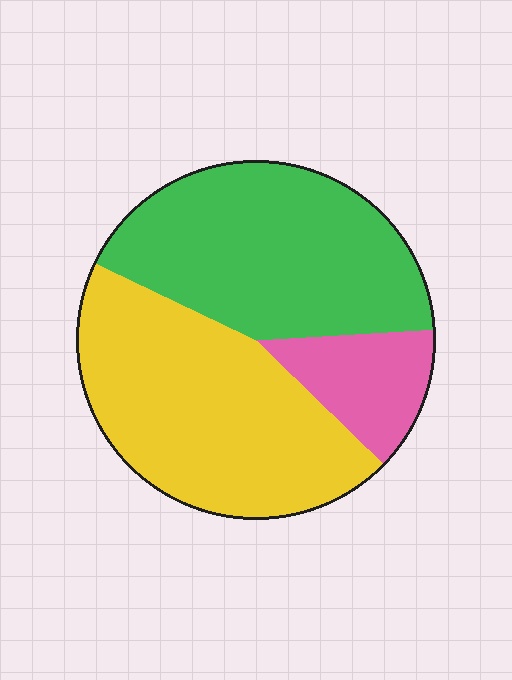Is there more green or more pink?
Green.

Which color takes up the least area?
Pink, at roughly 15%.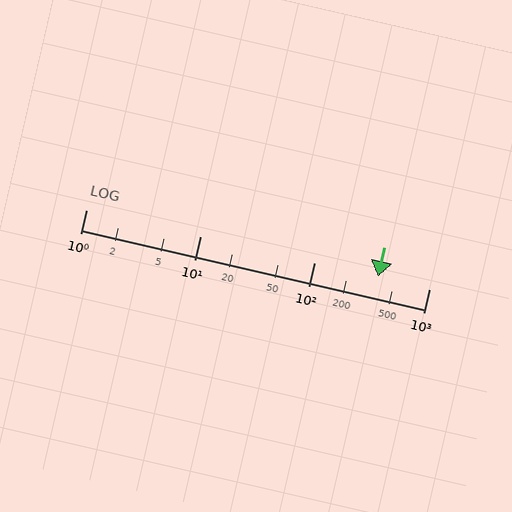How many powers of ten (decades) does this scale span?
The scale spans 3 decades, from 1 to 1000.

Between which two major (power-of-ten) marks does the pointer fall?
The pointer is between 100 and 1000.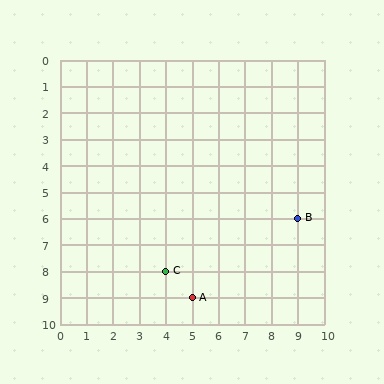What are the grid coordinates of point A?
Point A is at grid coordinates (5, 9).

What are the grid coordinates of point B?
Point B is at grid coordinates (9, 6).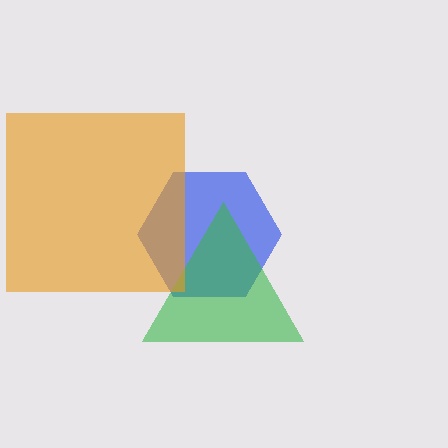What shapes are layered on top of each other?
The layered shapes are: a blue hexagon, a green triangle, an orange square.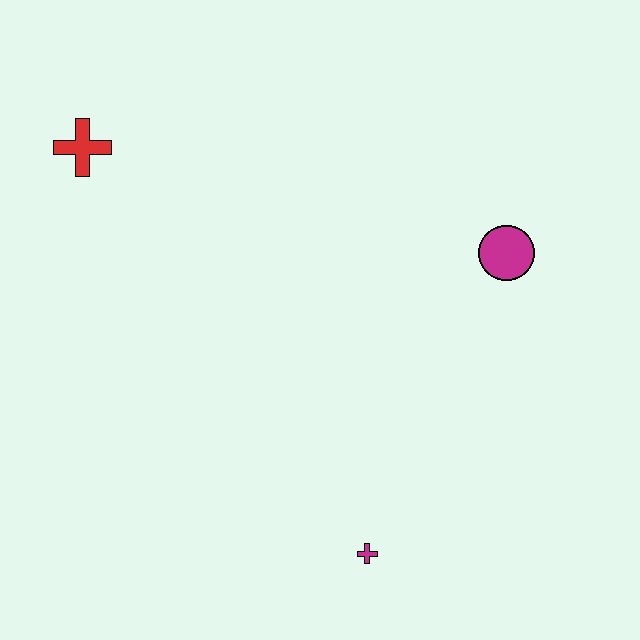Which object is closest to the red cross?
The magenta circle is closest to the red cross.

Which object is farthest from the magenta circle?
The red cross is farthest from the magenta circle.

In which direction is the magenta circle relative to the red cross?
The magenta circle is to the right of the red cross.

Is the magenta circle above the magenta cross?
Yes